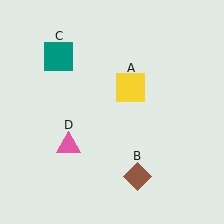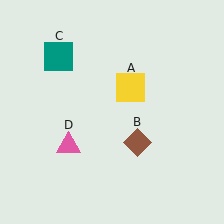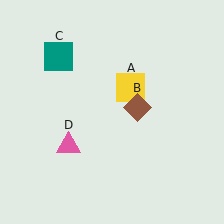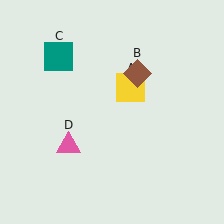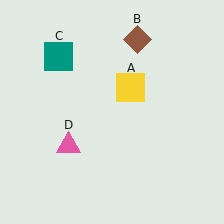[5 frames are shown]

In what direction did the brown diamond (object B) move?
The brown diamond (object B) moved up.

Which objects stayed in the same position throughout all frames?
Yellow square (object A) and teal square (object C) and pink triangle (object D) remained stationary.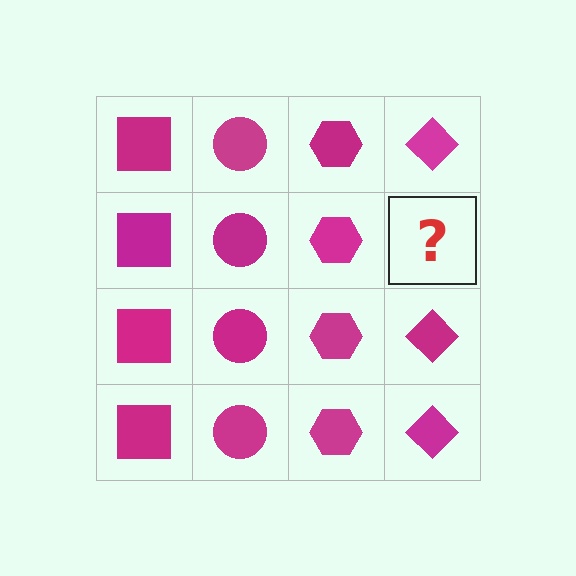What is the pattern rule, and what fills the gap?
The rule is that each column has a consistent shape. The gap should be filled with a magenta diamond.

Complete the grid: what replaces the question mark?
The question mark should be replaced with a magenta diamond.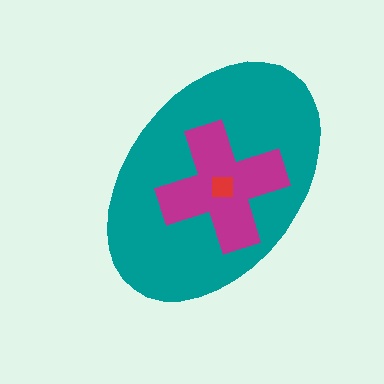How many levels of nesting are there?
3.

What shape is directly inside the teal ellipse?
The magenta cross.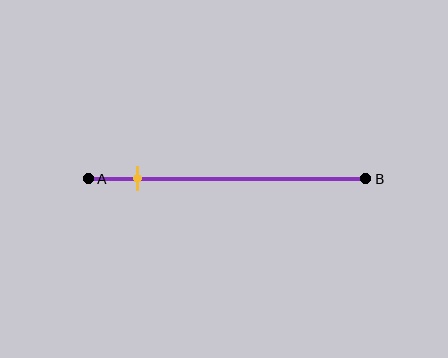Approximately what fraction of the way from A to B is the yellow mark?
The yellow mark is approximately 20% of the way from A to B.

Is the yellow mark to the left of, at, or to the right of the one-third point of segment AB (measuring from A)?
The yellow mark is to the left of the one-third point of segment AB.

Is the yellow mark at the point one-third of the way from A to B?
No, the mark is at about 20% from A, not at the 33% one-third point.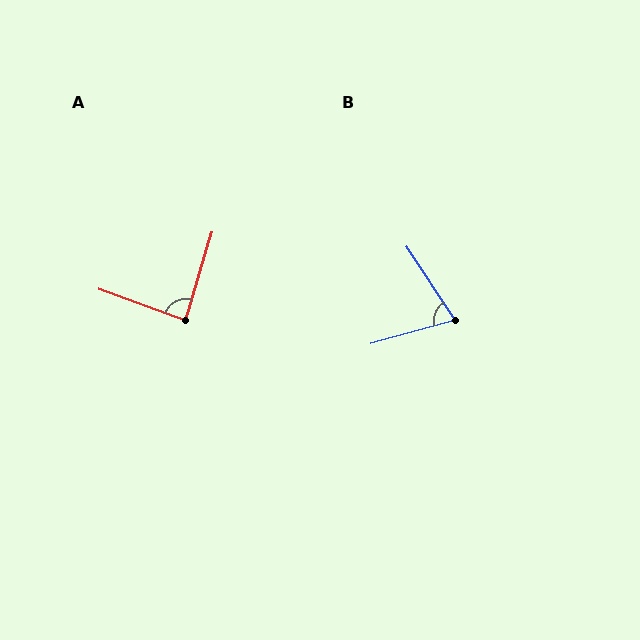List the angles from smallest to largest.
B (72°), A (87°).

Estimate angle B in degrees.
Approximately 72 degrees.